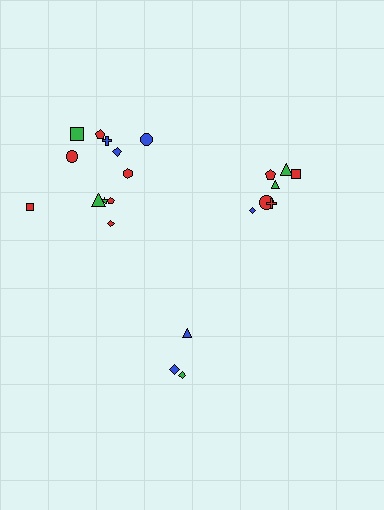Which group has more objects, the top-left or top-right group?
The top-left group.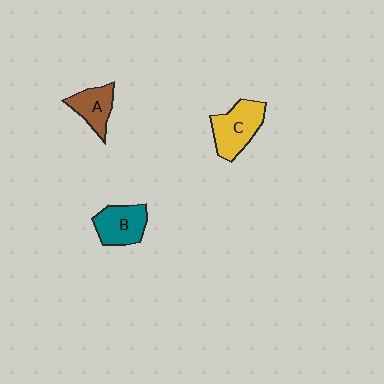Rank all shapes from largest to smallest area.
From largest to smallest: C (yellow), B (teal), A (brown).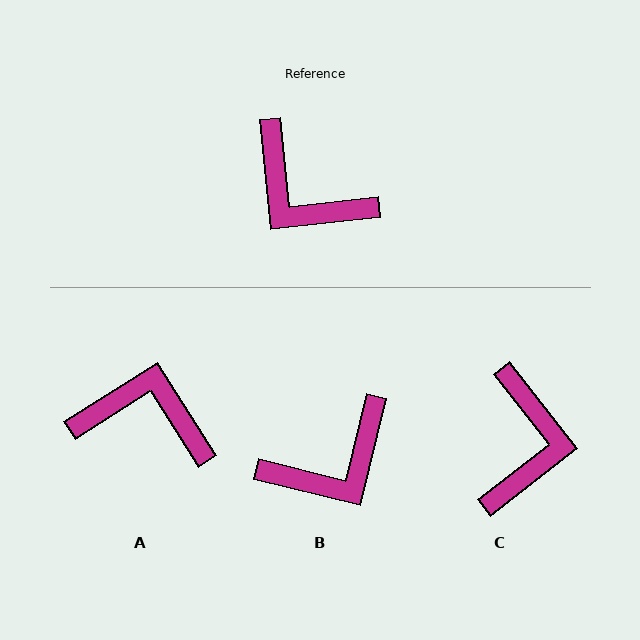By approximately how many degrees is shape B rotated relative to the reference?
Approximately 70 degrees counter-clockwise.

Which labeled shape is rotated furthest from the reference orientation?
A, about 154 degrees away.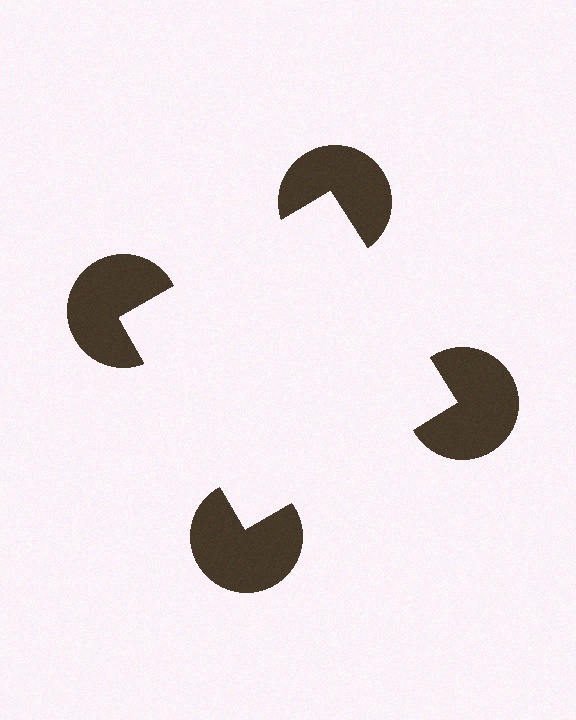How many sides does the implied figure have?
4 sides.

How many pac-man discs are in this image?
There are 4 — one at each vertex of the illusory square.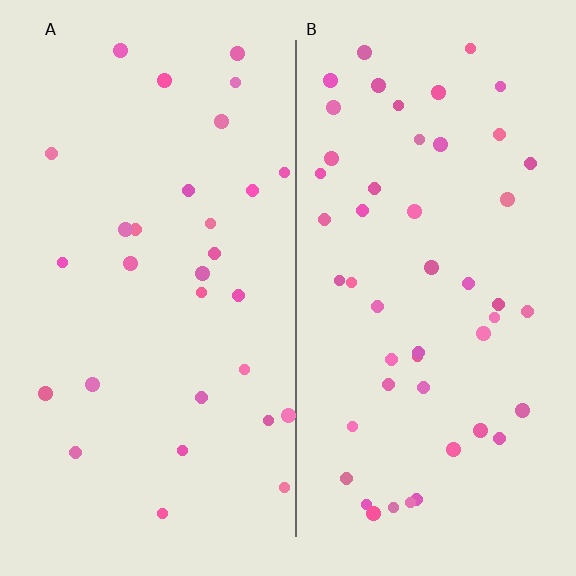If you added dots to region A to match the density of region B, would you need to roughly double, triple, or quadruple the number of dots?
Approximately double.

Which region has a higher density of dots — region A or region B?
B (the right).